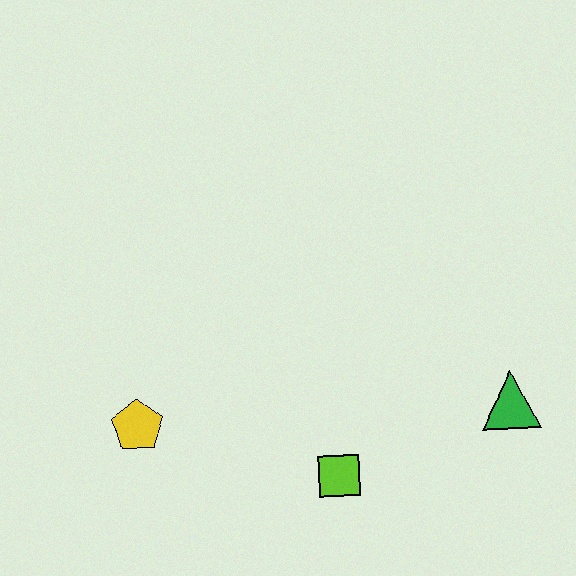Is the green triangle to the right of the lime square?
Yes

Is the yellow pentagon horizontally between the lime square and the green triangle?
No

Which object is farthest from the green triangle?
The yellow pentagon is farthest from the green triangle.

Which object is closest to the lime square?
The green triangle is closest to the lime square.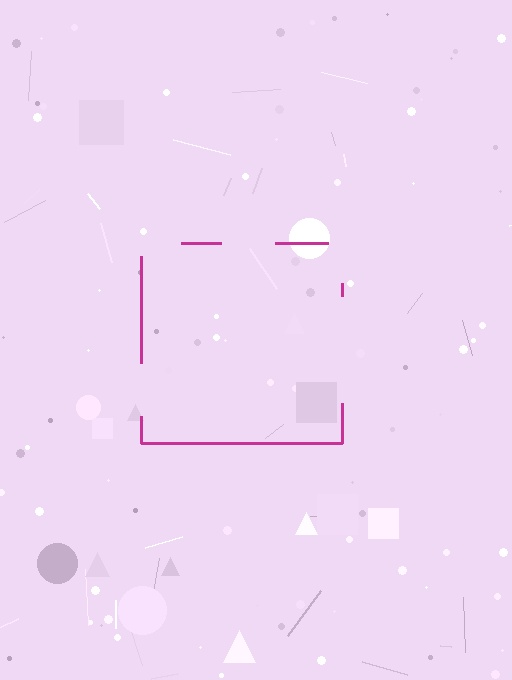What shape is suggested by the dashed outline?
The dashed outline suggests a square.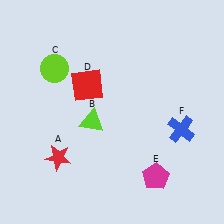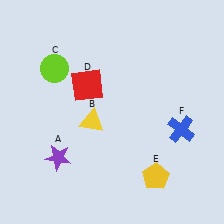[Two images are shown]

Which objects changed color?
A changed from red to purple. B changed from lime to yellow. E changed from magenta to yellow.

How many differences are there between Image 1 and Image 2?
There are 3 differences between the two images.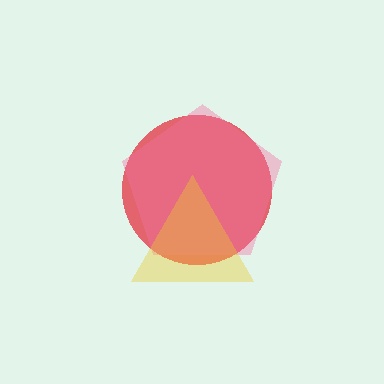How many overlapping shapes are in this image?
There are 3 overlapping shapes in the image.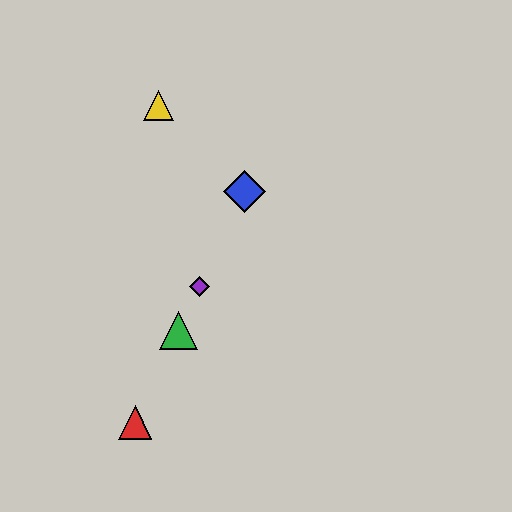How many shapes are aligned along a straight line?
4 shapes (the red triangle, the blue diamond, the green triangle, the purple diamond) are aligned along a straight line.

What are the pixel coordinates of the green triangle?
The green triangle is at (179, 330).